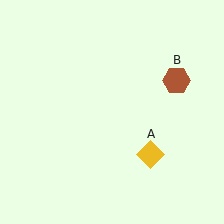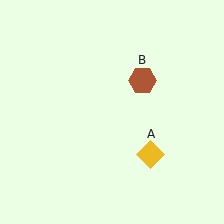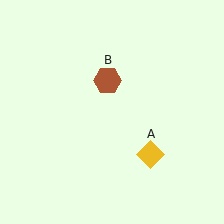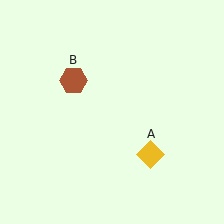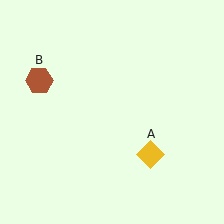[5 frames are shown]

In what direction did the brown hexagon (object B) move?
The brown hexagon (object B) moved left.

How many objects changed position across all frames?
1 object changed position: brown hexagon (object B).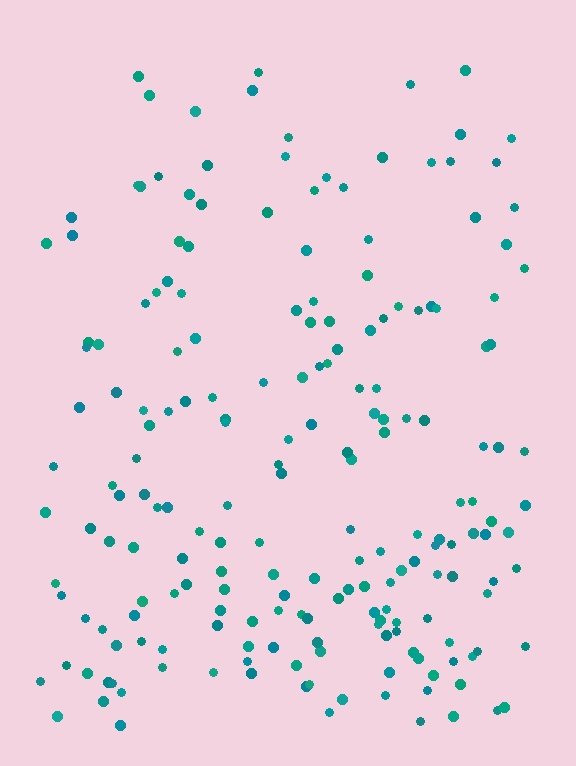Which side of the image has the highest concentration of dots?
The bottom.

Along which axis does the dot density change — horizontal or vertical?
Vertical.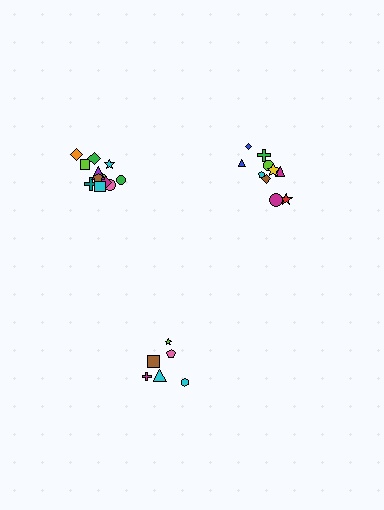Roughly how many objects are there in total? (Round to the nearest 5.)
Roughly 30 objects in total.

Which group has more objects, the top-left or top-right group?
The top-left group.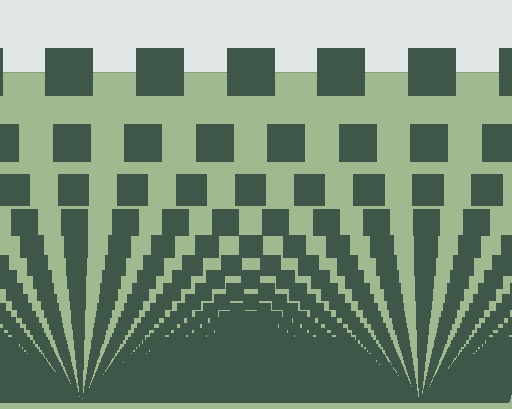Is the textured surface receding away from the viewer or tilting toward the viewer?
The surface appears to tilt toward the viewer. Texture elements get larger and sparser toward the top.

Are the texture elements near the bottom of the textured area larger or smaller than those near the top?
Smaller. The gradient is inverted — elements near the bottom are smaller and denser.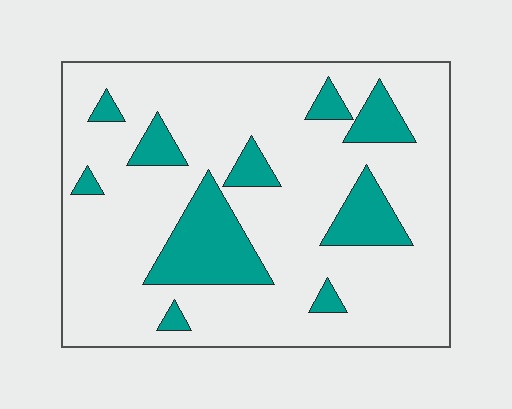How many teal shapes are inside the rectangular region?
10.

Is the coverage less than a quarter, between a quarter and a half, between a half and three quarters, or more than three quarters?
Less than a quarter.